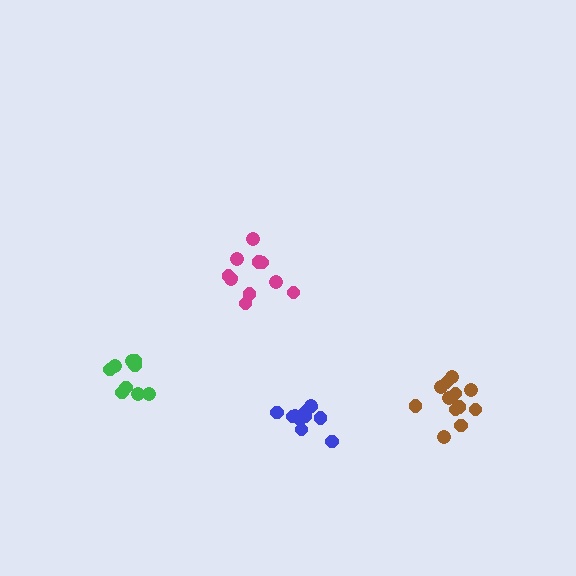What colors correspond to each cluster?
The clusters are colored: magenta, green, blue, brown.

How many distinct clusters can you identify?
There are 4 distinct clusters.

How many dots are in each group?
Group 1: 12 dots, Group 2: 9 dots, Group 3: 11 dots, Group 4: 13 dots (45 total).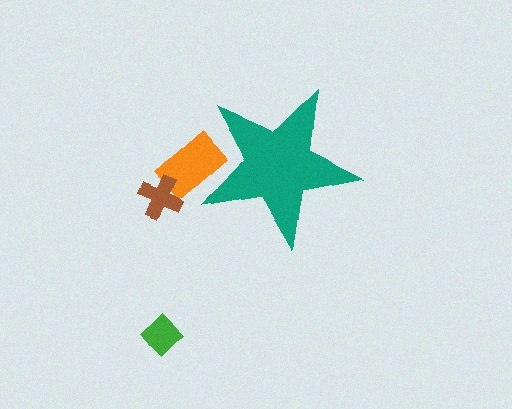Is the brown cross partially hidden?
No, the brown cross is fully visible.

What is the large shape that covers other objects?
A teal star.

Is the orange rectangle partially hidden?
Yes, the orange rectangle is partially hidden behind the teal star.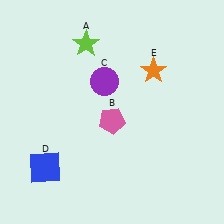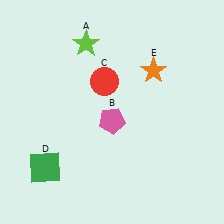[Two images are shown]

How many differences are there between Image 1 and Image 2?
There are 2 differences between the two images.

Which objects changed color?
C changed from purple to red. D changed from blue to green.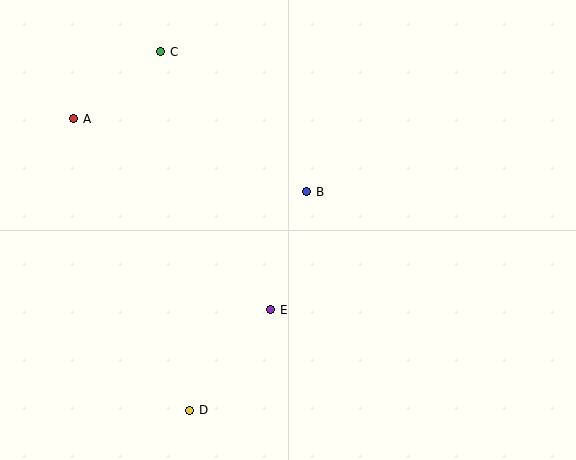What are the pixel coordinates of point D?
Point D is at (190, 410).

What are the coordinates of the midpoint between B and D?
The midpoint between B and D is at (248, 301).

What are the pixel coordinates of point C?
Point C is at (161, 52).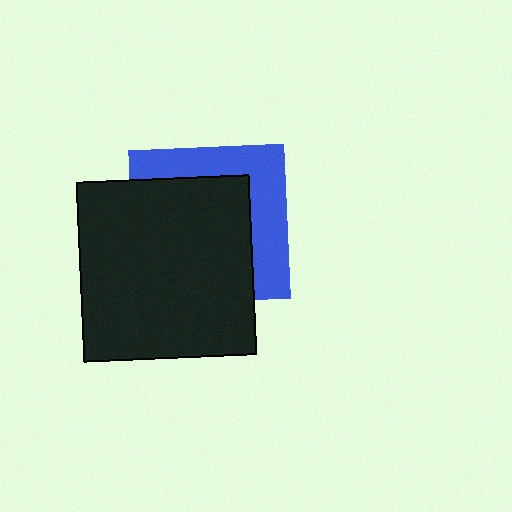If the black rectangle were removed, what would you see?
You would see the complete blue square.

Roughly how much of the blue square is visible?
A small part of it is visible (roughly 37%).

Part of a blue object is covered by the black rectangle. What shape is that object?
It is a square.